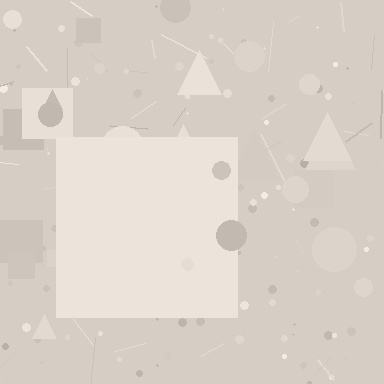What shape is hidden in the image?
A square is hidden in the image.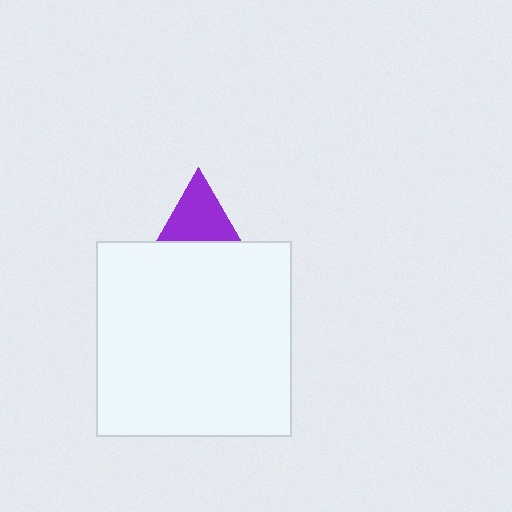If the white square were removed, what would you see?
You would see the complete purple triangle.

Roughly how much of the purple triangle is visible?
About half of it is visible (roughly 53%).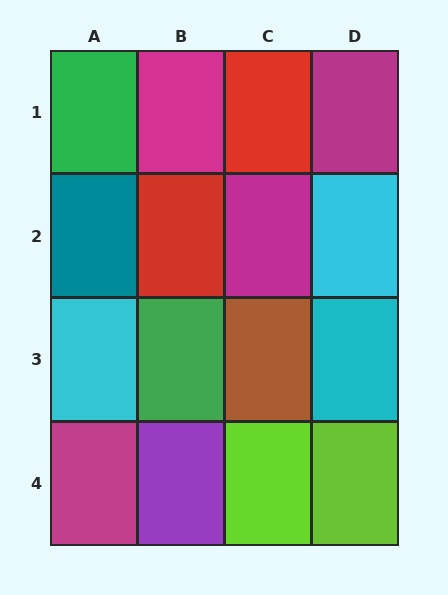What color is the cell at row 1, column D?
Magenta.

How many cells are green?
2 cells are green.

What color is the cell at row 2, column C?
Magenta.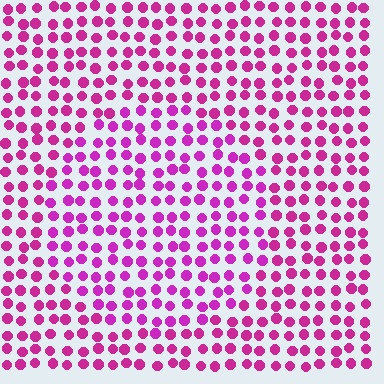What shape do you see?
I see a circle.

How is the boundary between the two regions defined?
The boundary is defined purely by a slight shift in hue (about 16 degrees). Spacing, size, and orientation are identical on both sides.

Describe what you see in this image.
The image is filled with small magenta elements in a uniform arrangement. A circle-shaped region is visible where the elements are tinted to a slightly different hue, forming a subtle color boundary.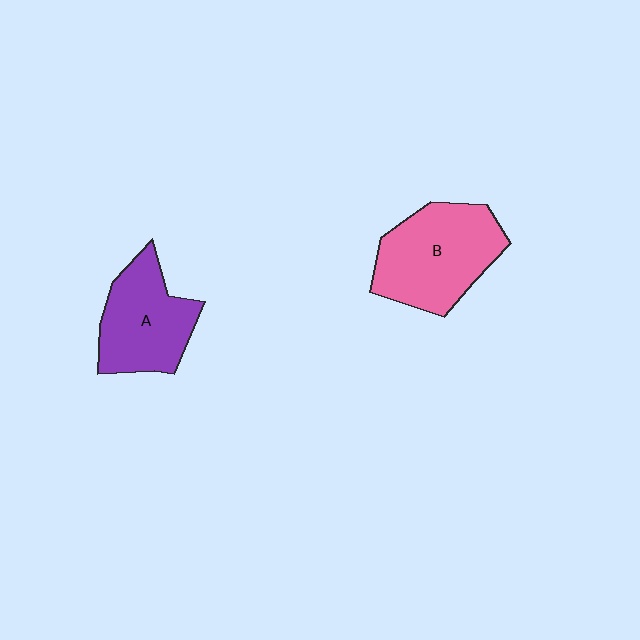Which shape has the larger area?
Shape B (pink).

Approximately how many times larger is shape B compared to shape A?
Approximately 1.2 times.